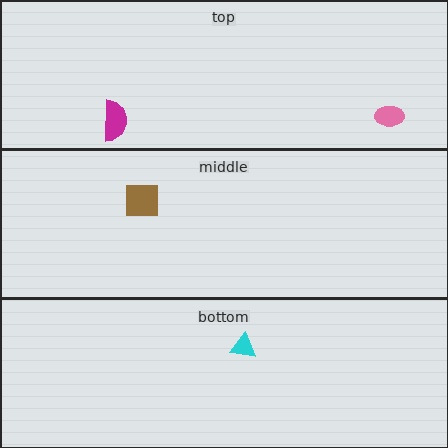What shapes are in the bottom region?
The cyan triangle.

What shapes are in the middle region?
The brown square.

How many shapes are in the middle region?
1.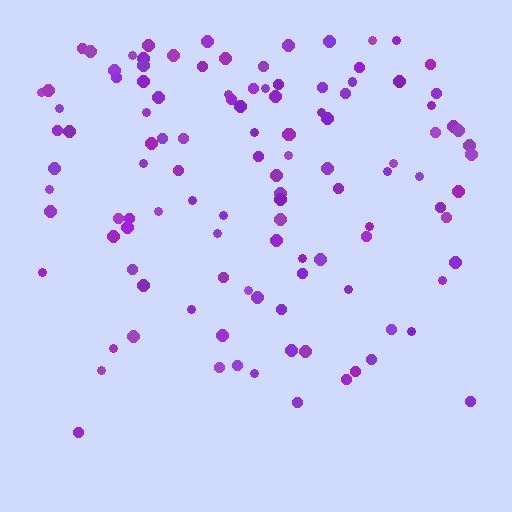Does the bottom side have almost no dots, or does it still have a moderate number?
Still a moderate number, just noticeably fewer than the top.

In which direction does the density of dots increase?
From bottom to top, with the top side densest.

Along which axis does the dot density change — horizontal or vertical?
Vertical.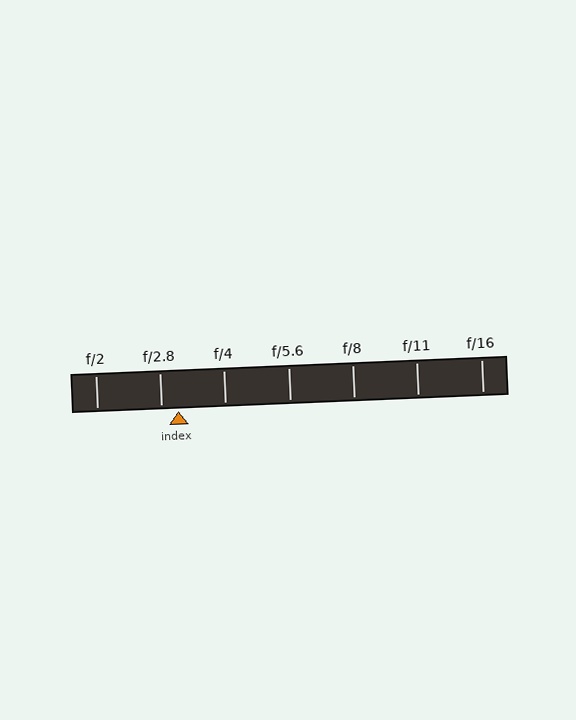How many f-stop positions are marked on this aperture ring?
There are 7 f-stop positions marked.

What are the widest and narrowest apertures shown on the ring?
The widest aperture shown is f/2 and the narrowest is f/16.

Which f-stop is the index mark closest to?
The index mark is closest to f/2.8.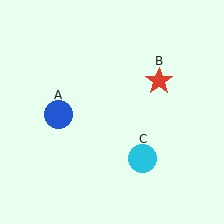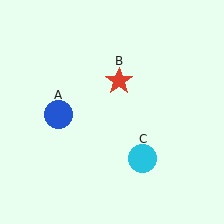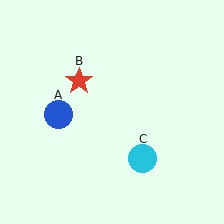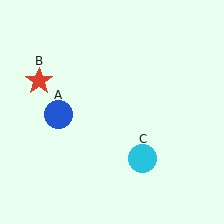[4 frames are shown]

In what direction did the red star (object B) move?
The red star (object B) moved left.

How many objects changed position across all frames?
1 object changed position: red star (object B).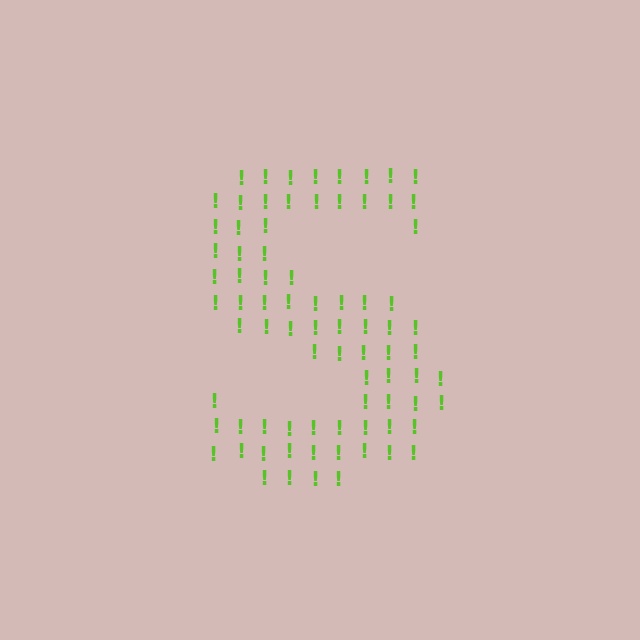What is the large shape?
The large shape is the letter S.